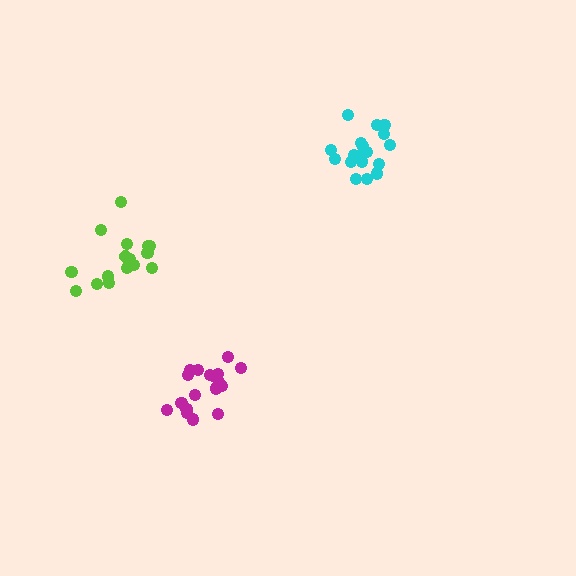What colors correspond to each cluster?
The clusters are colored: magenta, cyan, lime.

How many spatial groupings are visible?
There are 3 spatial groupings.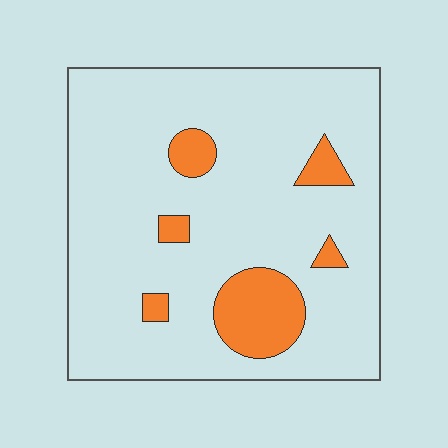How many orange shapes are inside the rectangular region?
6.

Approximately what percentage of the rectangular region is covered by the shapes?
Approximately 15%.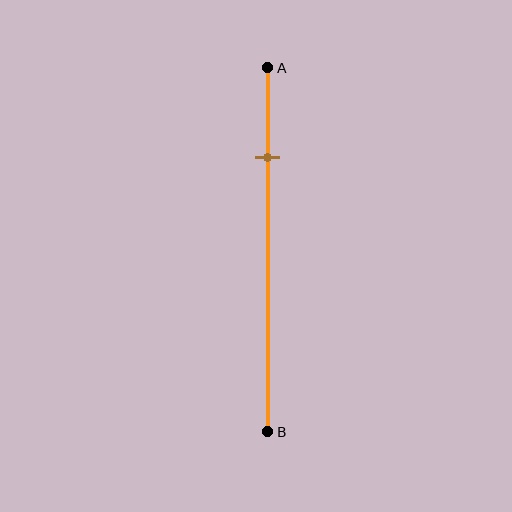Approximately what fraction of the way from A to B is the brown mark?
The brown mark is approximately 25% of the way from A to B.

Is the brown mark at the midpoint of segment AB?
No, the mark is at about 25% from A, not at the 50% midpoint.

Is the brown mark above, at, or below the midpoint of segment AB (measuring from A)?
The brown mark is above the midpoint of segment AB.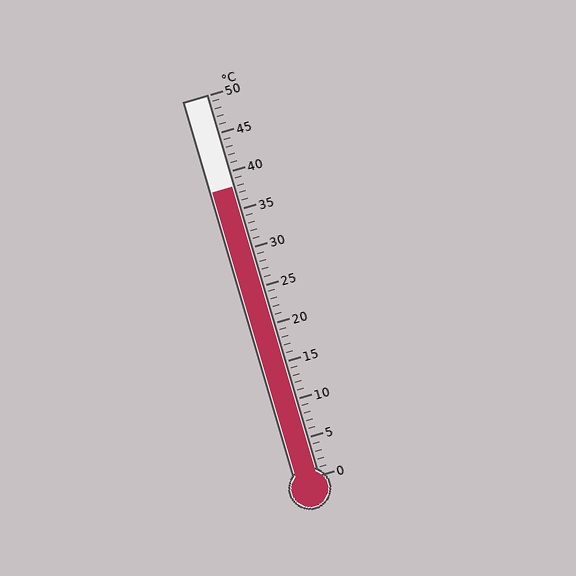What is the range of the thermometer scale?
The thermometer scale ranges from 0°C to 50°C.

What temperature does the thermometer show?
The thermometer shows approximately 38°C.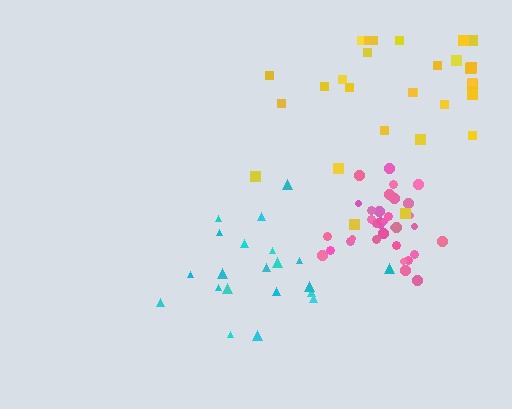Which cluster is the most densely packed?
Pink.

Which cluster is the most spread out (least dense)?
Yellow.